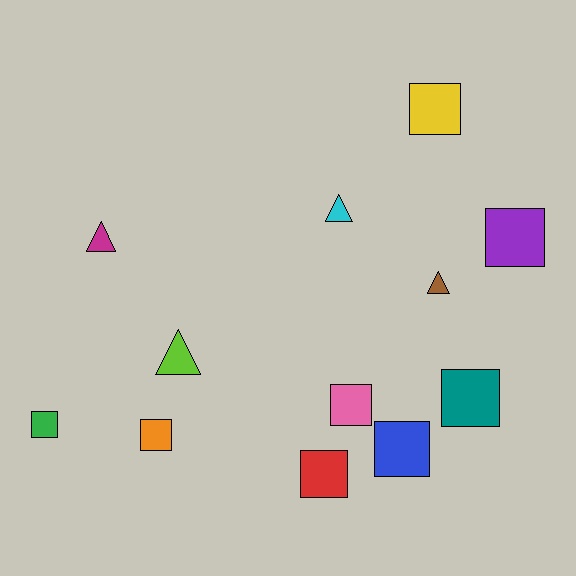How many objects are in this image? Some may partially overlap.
There are 12 objects.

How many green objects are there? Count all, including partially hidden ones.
There is 1 green object.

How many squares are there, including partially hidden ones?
There are 8 squares.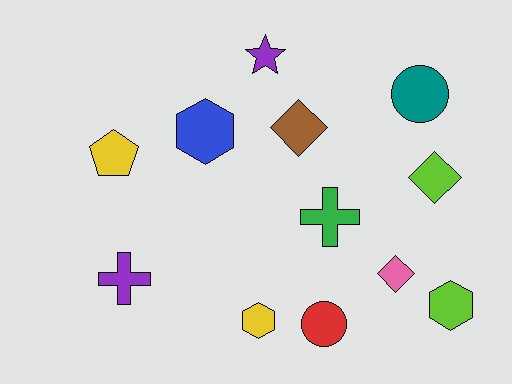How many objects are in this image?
There are 12 objects.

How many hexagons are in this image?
There are 3 hexagons.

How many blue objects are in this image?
There is 1 blue object.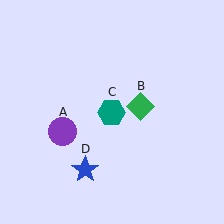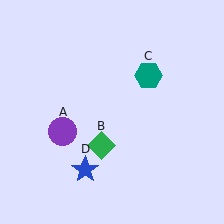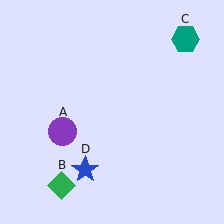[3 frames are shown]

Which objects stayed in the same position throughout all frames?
Purple circle (object A) and blue star (object D) remained stationary.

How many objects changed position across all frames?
2 objects changed position: green diamond (object B), teal hexagon (object C).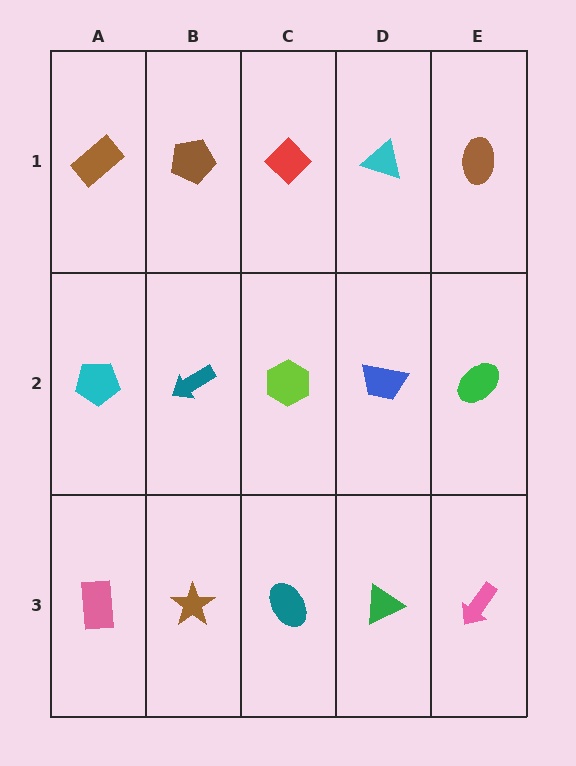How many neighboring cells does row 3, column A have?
2.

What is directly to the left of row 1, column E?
A cyan triangle.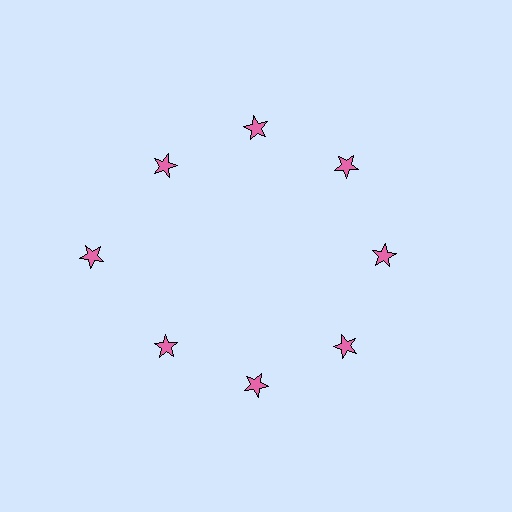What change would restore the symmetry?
The symmetry would be restored by moving it inward, back onto the ring so that all 8 stars sit at equal angles and equal distance from the center.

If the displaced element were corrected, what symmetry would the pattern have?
It would have 8-fold rotational symmetry — the pattern would map onto itself every 45 degrees.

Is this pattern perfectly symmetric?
No. The 8 pink stars are arranged in a ring, but one element near the 9 o'clock position is pushed outward from the center, breaking the 8-fold rotational symmetry.